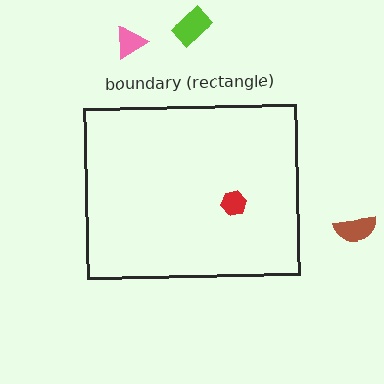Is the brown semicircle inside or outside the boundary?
Outside.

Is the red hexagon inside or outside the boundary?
Inside.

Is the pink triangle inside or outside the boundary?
Outside.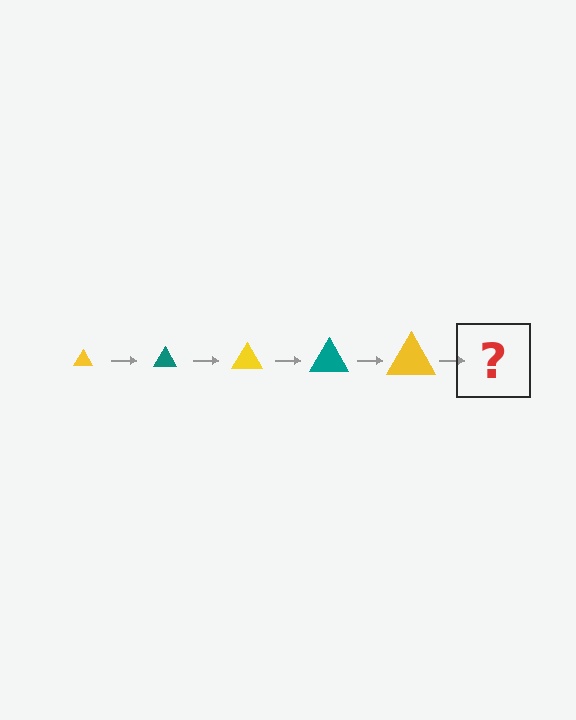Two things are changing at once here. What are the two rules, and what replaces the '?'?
The two rules are that the triangle grows larger each step and the color cycles through yellow and teal. The '?' should be a teal triangle, larger than the previous one.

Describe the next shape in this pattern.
It should be a teal triangle, larger than the previous one.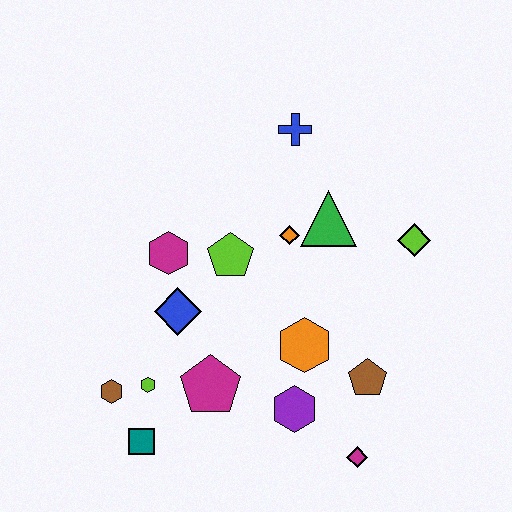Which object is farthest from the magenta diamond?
The blue cross is farthest from the magenta diamond.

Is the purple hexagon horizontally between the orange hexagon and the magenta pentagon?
Yes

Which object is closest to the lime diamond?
The green triangle is closest to the lime diamond.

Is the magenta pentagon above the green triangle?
No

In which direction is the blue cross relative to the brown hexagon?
The blue cross is above the brown hexagon.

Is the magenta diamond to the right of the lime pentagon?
Yes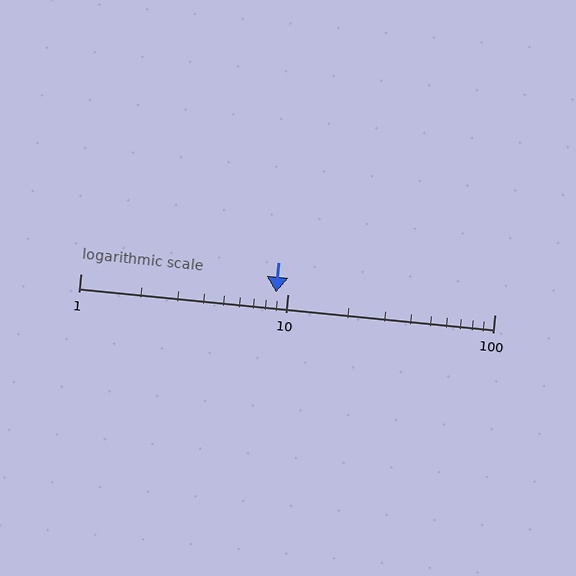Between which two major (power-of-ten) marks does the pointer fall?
The pointer is between 1 and 10.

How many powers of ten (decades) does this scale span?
The scale spans 2 decades, from 1 to 100.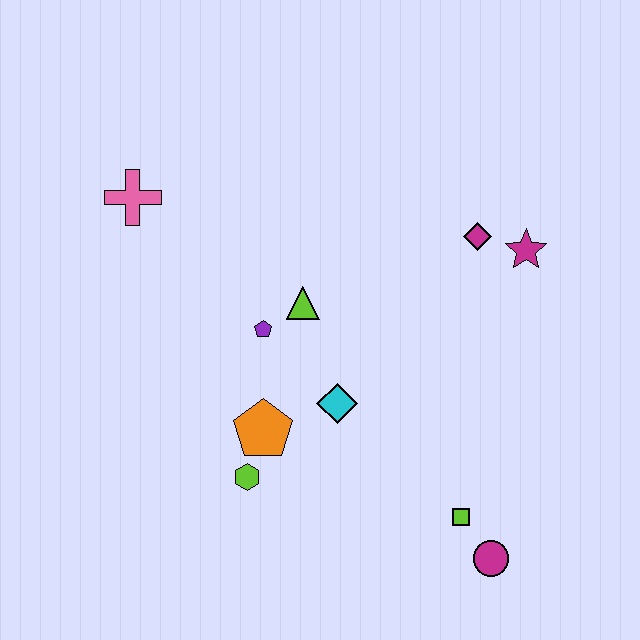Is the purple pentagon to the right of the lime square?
No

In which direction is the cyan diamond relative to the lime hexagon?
The cyan diamond is to the right of the lime hexagon.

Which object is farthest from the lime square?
The pink cross is farthest from the lime square.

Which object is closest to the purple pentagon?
The lime triangle is closest to the purple pentagon.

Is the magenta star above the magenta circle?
Yes